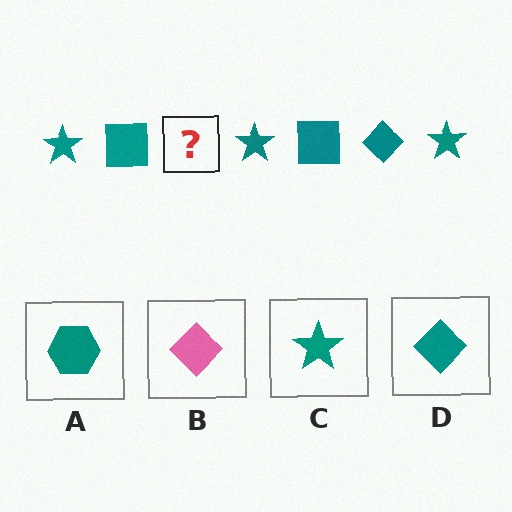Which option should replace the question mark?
Option D.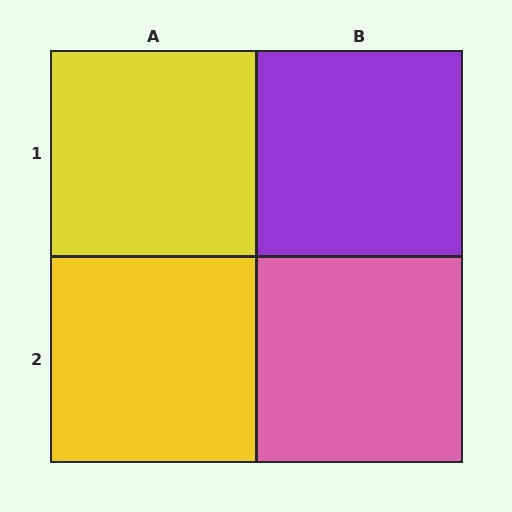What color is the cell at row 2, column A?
Yellow.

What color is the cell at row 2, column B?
Pink.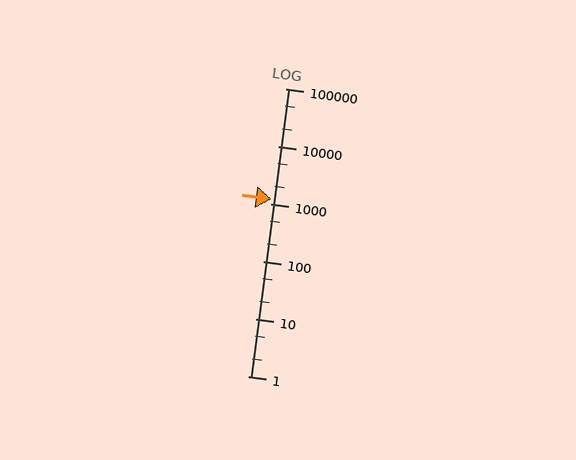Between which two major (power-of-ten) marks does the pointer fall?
The pointer is between 1000 and 10000.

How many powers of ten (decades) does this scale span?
The scale spans 5 decades, from 1 to 100000.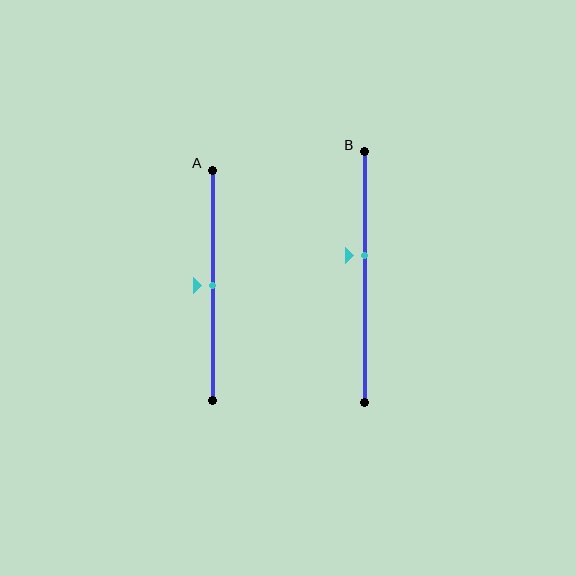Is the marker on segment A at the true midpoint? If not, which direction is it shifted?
Yes, the marker on segment A is at the true midpoint.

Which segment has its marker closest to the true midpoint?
Segment A has its marker closest to the true midpoint.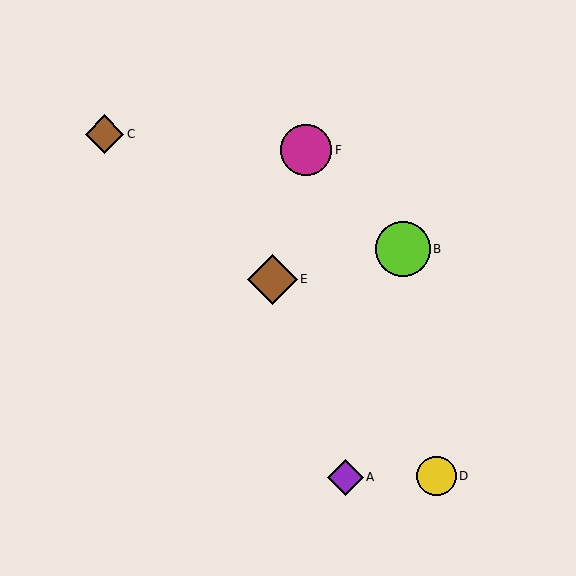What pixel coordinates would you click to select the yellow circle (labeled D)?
Click at (436, 476) to select the yellow circle D.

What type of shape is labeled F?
Shape F is a magenta circle.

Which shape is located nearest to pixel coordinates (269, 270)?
The brown diamond (labeled E) at (272, 279) is nearest to that location.